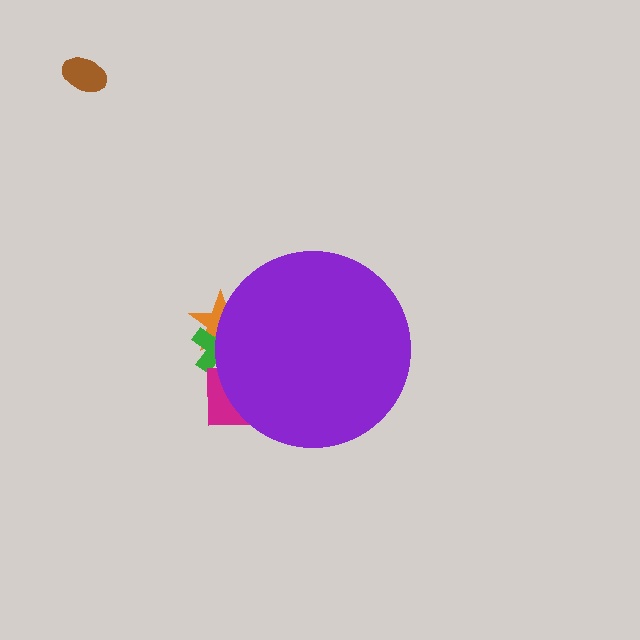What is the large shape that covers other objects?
A purple circle.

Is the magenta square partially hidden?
Yes, the magenta square is partially hidden behind the purple circle.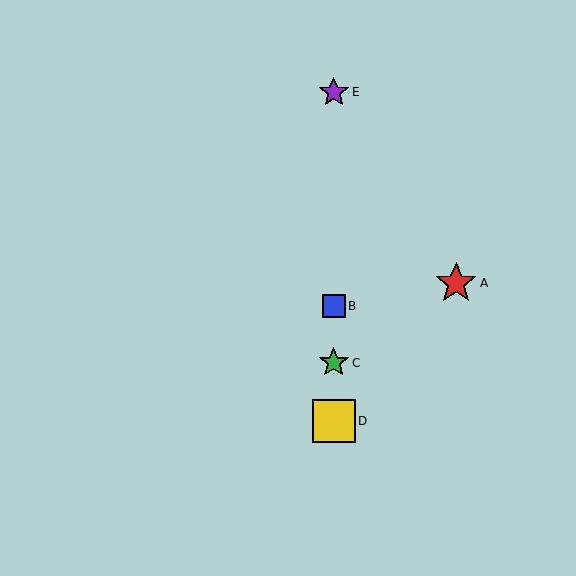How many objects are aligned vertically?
4 objects (B, C, D, E) are aligned vertically.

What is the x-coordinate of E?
Object E is at x≈334.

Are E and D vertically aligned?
Yes, both are at x≈334.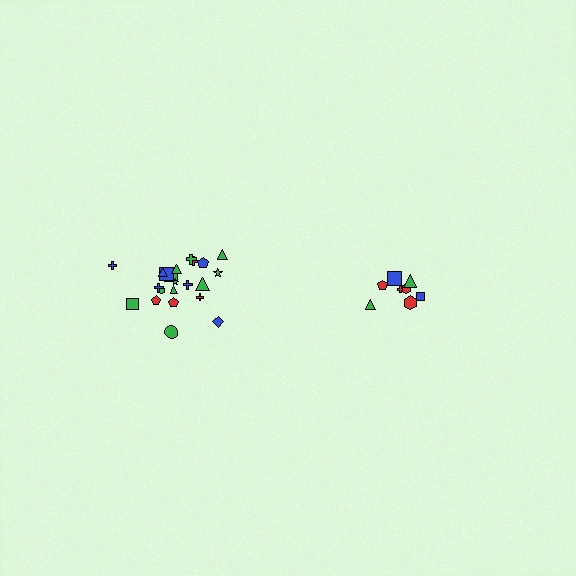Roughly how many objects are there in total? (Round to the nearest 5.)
Roughly 30 objects in total.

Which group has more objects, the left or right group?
The left group.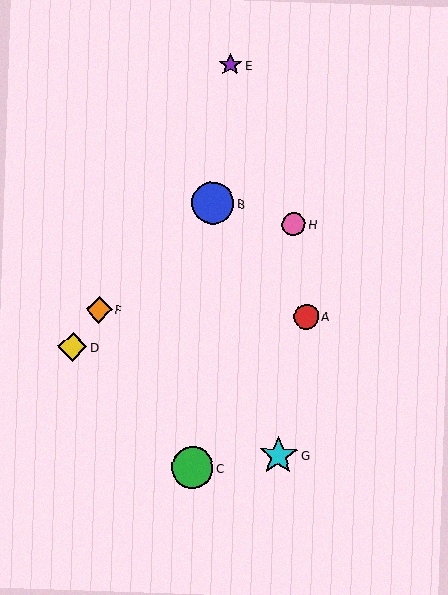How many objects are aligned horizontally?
2 objects (A, F) are aligned horizontally.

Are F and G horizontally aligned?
No, F is at y≈310 and G is at y≈455.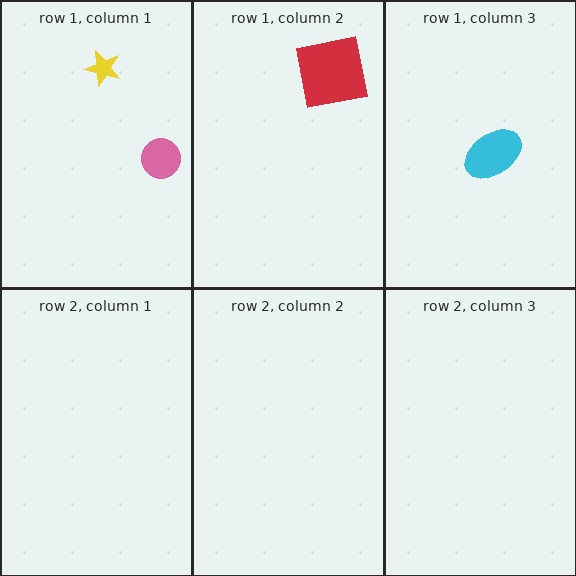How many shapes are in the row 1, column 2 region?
1.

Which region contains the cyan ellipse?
The row 1, column 3 region.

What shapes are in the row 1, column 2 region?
The red square.